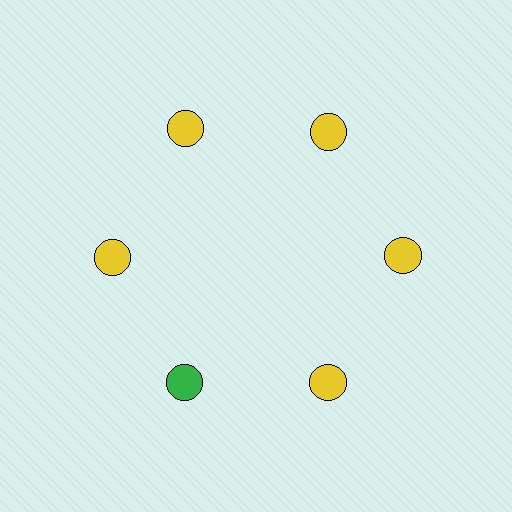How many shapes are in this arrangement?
There are 6 shapes arranged in a ring pattern.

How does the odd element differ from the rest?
It has a different color: green instead of yellow.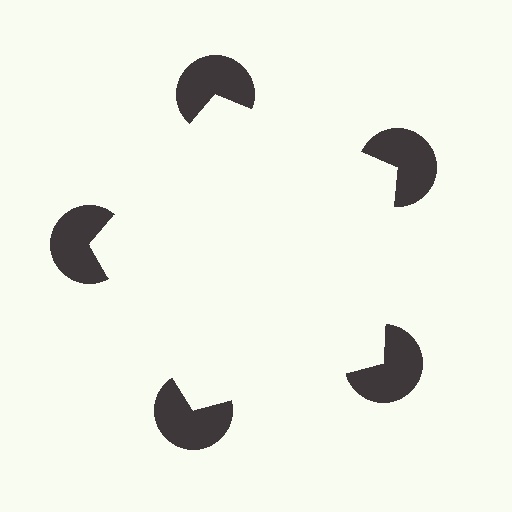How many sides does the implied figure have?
5 sides.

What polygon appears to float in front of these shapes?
An illusory pentagon — its edges are inferred from the aligned wedge cuts in the pac-man discs, not physically drawn.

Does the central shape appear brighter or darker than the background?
It typically appears slightly brighter than the background, even though no actual brightness change is drawn.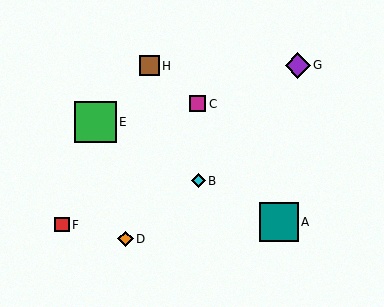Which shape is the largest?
The green square (labeled E) is the largest.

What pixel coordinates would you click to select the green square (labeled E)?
Click at (95, 122) to select the green square E.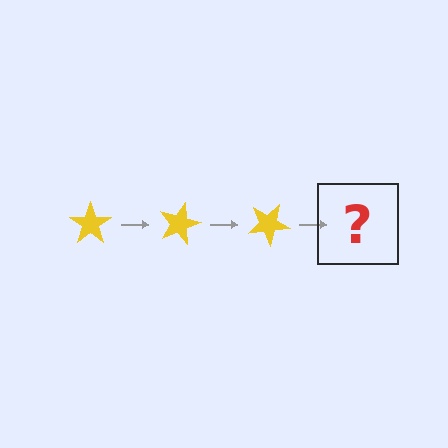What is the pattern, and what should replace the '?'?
The pattern is that the star rotates 15 degrees each step. The '?' should be a yellow star rotated 45 degrees.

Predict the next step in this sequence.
The next step is a yellow star rotated 45 degrees.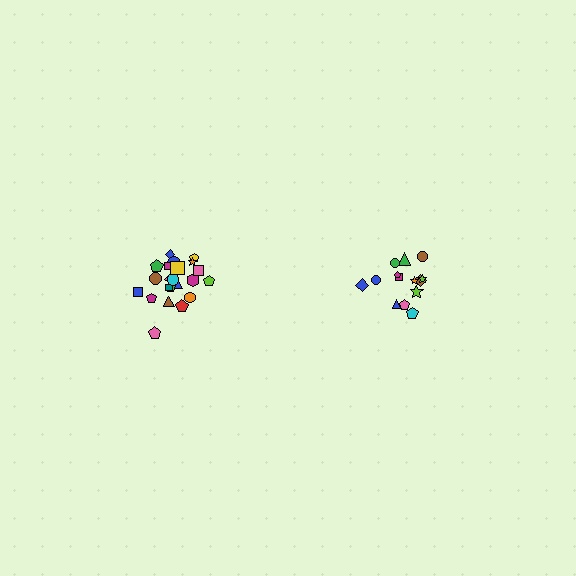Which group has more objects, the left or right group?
The left group.